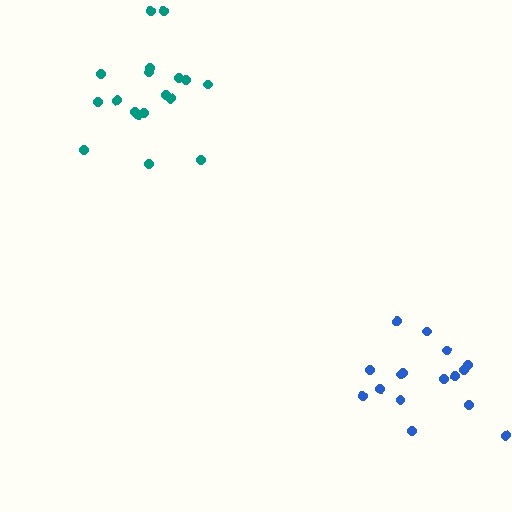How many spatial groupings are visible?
There are 2 spatial groupings.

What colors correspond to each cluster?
The clusters are colored: teal, blue.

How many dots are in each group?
Group 1: 18 dots, Group 2: 16 dots (34 total).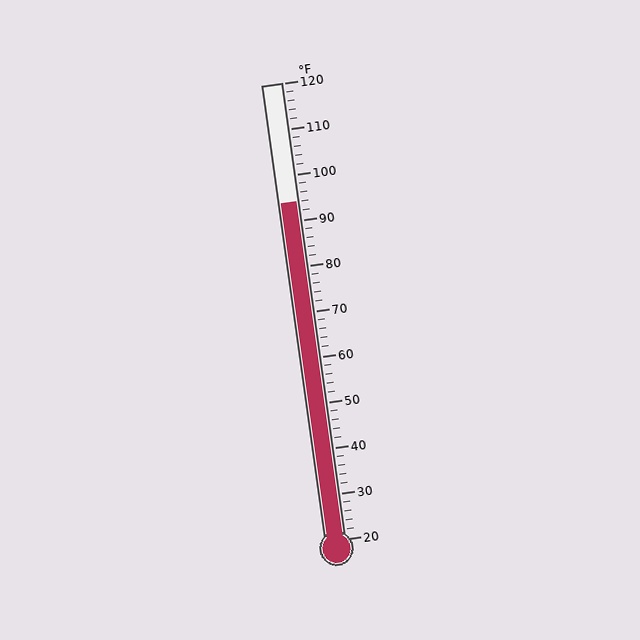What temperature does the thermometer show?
The thermometer shows approximately 94°F.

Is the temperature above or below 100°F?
The temperature is below 100°F.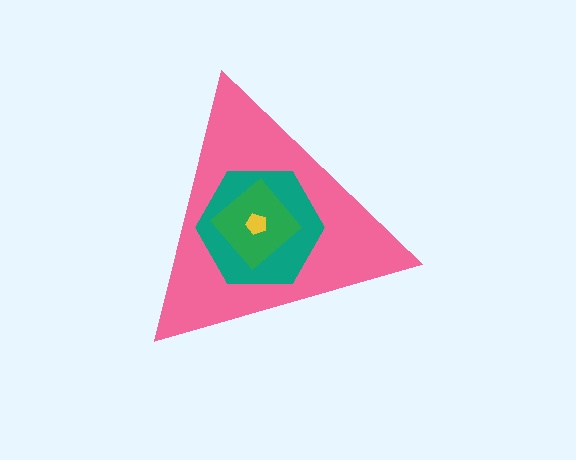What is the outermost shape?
The pink triangle.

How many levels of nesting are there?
4.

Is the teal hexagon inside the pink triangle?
Yes.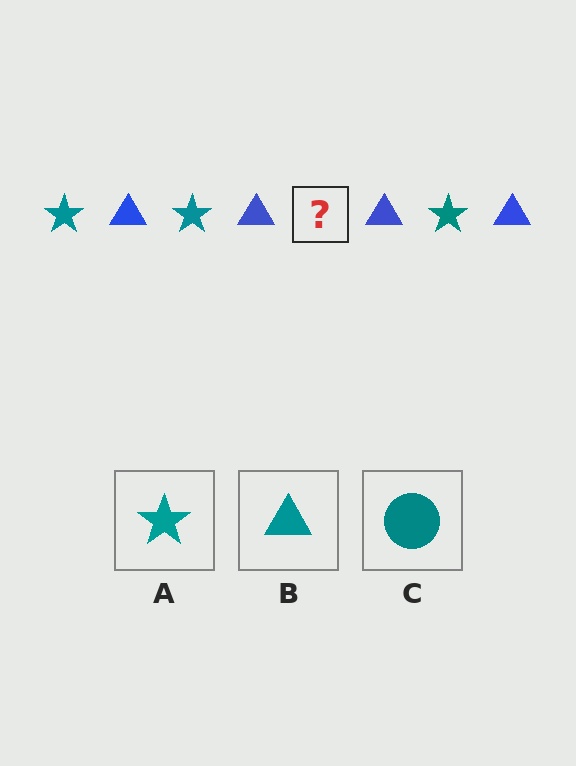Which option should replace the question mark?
Option A.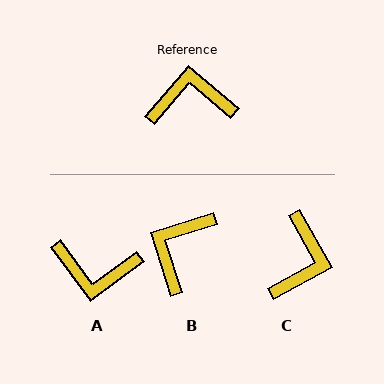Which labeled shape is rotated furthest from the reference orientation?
A, about 166 degrees away.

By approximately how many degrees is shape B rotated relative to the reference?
Approximately 58 degrees counter-clockwise.